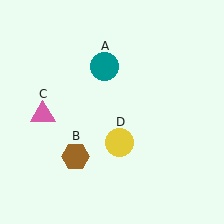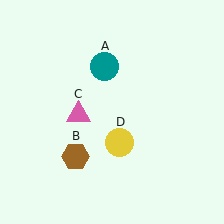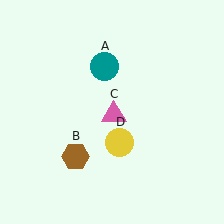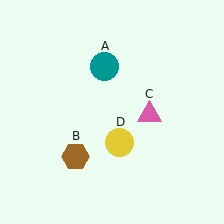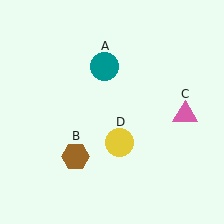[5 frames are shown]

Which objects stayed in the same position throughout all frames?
Teal circle (object A) and brown hexagon (object B) and yellow circle (object D) remained stationary.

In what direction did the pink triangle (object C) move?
The pink triangle (object C) moved right.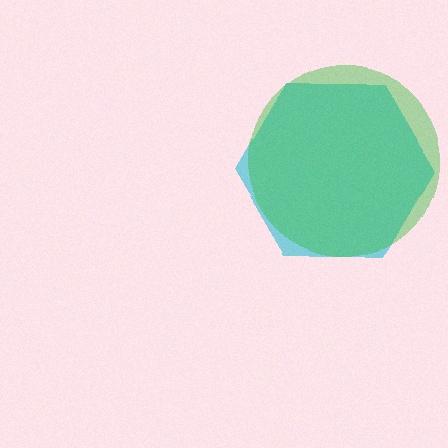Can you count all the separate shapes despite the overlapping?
Yes, there are 2 separate shapes.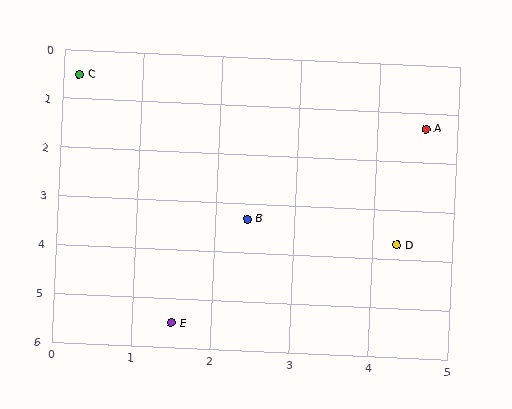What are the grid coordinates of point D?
Point D is at approximately (4.3, 3.7).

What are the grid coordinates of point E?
Point E is at approximately (1.5, 5.5).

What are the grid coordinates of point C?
Point C is at approximately (0.2, 0.5).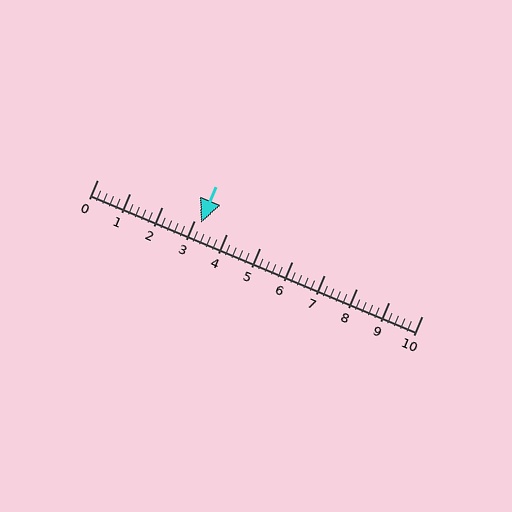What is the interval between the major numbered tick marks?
The major tick marks are spaced 1 units apart.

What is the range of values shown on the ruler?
The ruler shows values from 0 to 10.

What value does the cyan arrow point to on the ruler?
The cyan arrow points to approximately 3.2.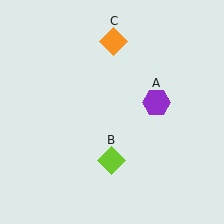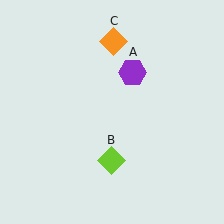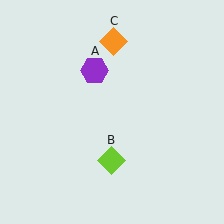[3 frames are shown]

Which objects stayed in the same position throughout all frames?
Lime diamond (object B) and orange diamond (object C) remained stationary.